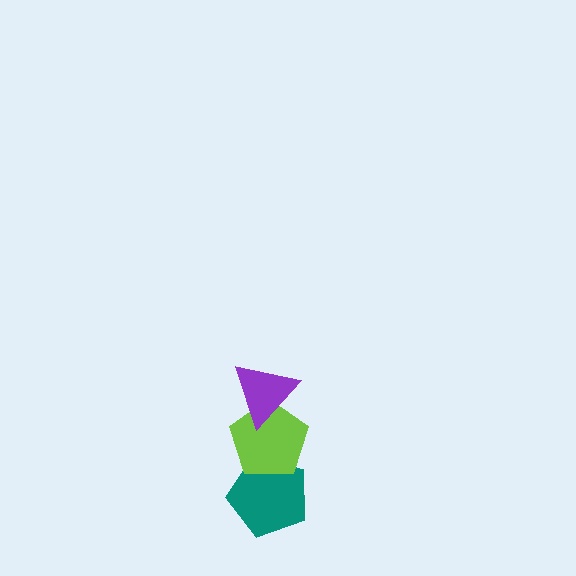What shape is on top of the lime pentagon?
The purple triangle is on top of the lime pentagon.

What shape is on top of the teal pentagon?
The lime pentagon is on top of the teal pentagon.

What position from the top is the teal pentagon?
The teal pentagon is 3rd from the top.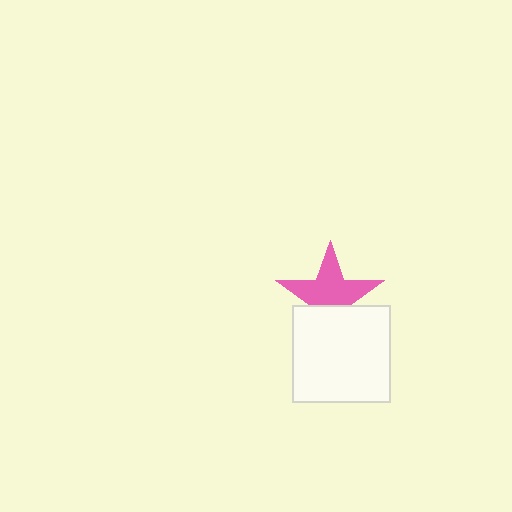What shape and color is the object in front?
The object in front is a white square.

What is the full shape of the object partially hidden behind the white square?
The partially hidden object is a pink star.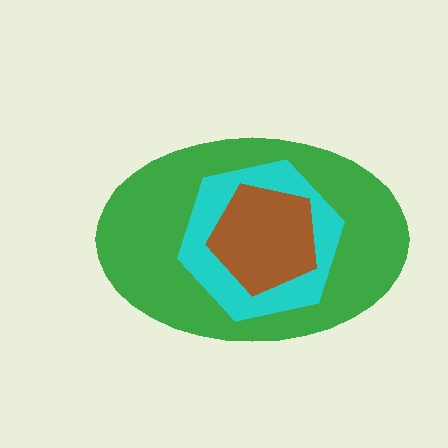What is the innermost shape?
The brown pentagon.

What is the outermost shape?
The green ellipse.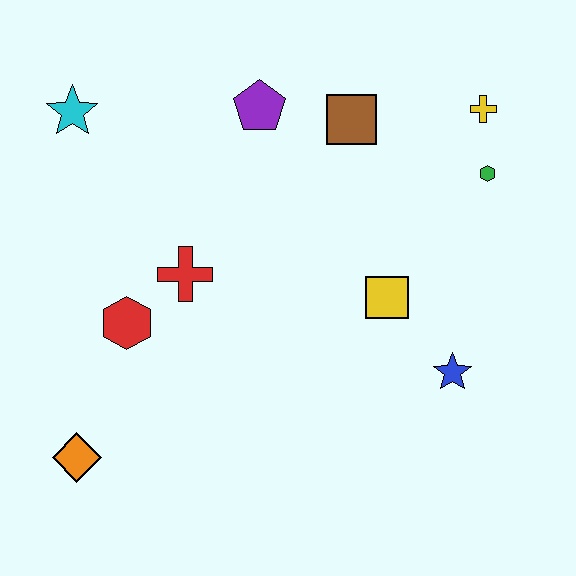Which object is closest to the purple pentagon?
The brown square is closest to the purple pentagon.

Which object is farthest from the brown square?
The orange diamond is farthest from the brown square.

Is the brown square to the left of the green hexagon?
Yes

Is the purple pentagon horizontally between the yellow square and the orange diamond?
Yes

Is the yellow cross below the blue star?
No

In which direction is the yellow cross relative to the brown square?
The yellow cross is to the right of the brown square.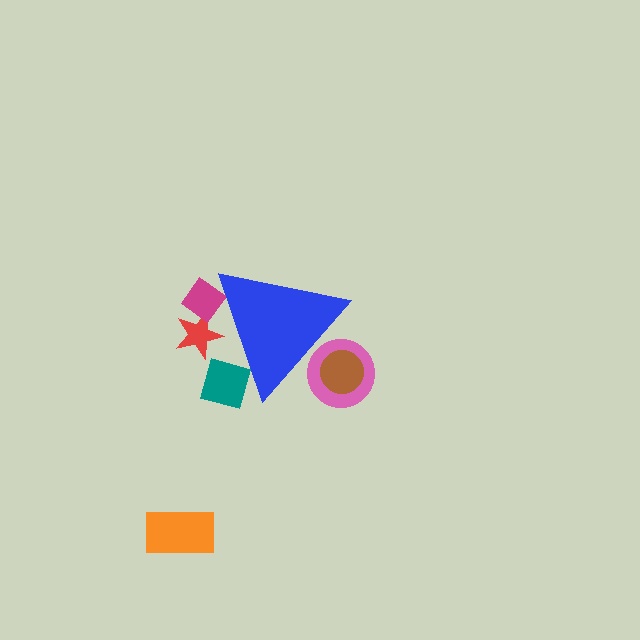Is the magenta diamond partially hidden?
Yes, the magenta diamond is partially hidden behind the blue triangle.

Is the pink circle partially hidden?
Yes, the pink circle is partially hidden behind the blue triangle.